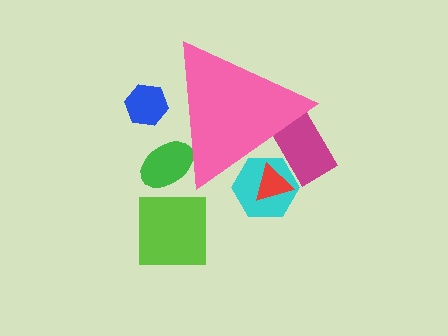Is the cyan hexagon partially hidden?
Yes, the cyan hexagon is partially hidden behind the pink triangle.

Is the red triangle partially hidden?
Yes, the red triangle is partially hidden behind the pink triangle.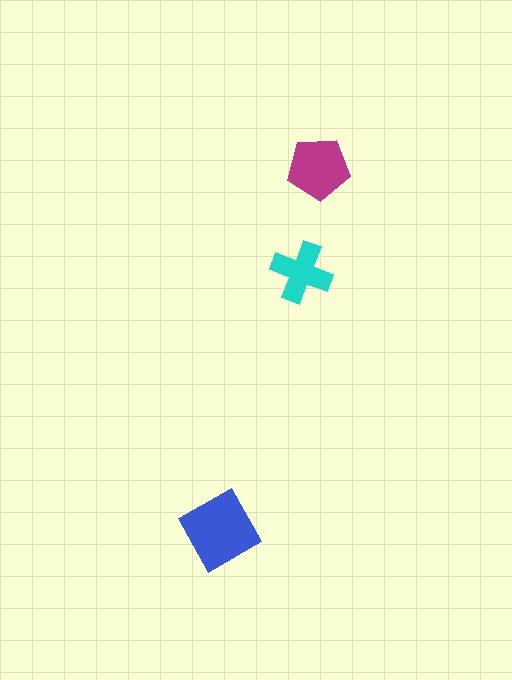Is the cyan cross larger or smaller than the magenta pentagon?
Smaller.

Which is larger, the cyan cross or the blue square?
The blue square.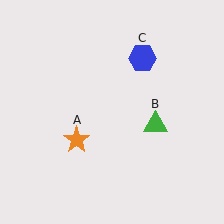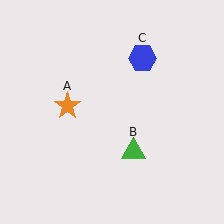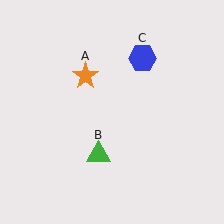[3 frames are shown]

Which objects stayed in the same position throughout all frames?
Blue hexagon (object C) remained stationary.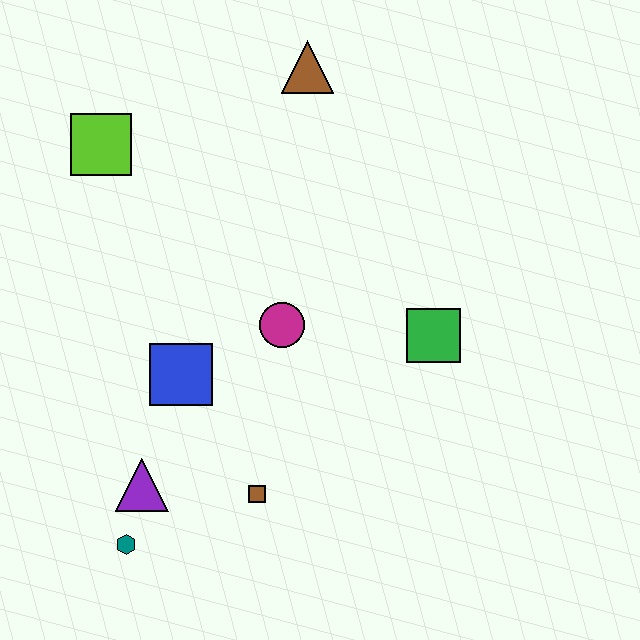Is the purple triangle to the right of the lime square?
Yes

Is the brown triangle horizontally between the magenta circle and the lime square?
No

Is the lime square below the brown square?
No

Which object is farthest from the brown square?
The brown triangle is farthest from the brown square.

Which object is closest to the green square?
The magenta circle is closest to the green square.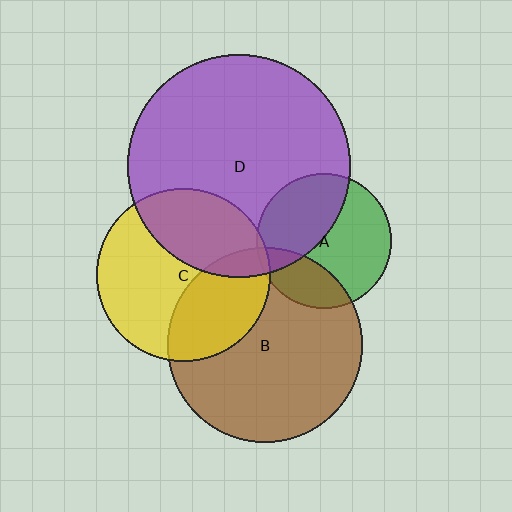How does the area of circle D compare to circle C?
Approximately 1.6 times.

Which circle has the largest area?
Circle D (purple).